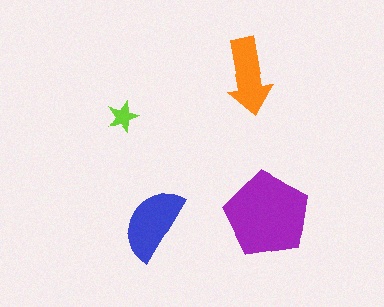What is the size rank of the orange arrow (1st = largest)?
3rd.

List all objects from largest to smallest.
The purple pentagon, the blue semicircle, the orange arrow, the lime star.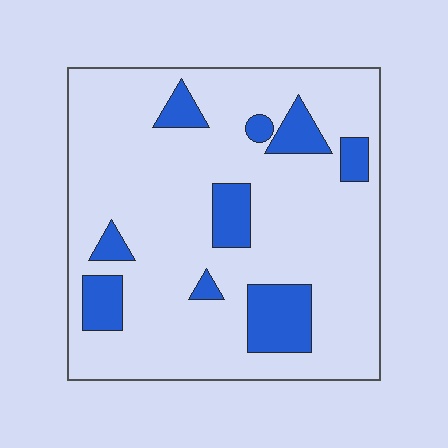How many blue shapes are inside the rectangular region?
9.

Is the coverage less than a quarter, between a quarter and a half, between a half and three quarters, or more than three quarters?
Less than a quarter.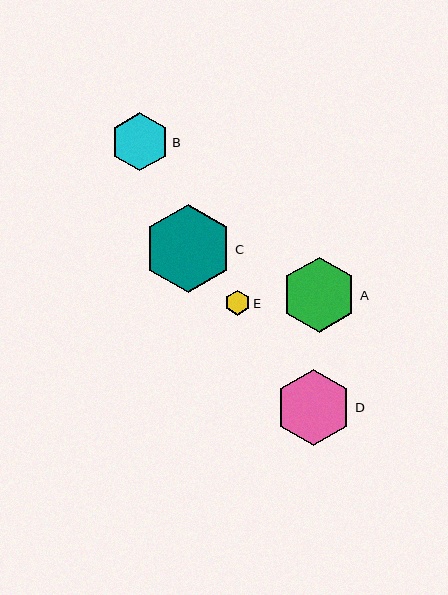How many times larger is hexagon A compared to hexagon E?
Hexagon A is approximately 3.0 times the size of hexagon E.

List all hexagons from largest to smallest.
From largest to smallest: C, D, A, B, E.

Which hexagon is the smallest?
Hexagon E is the smallest with a size of approximately 25 pixels.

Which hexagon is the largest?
Hexagon C is the largest with a size of approximately 88 pixels.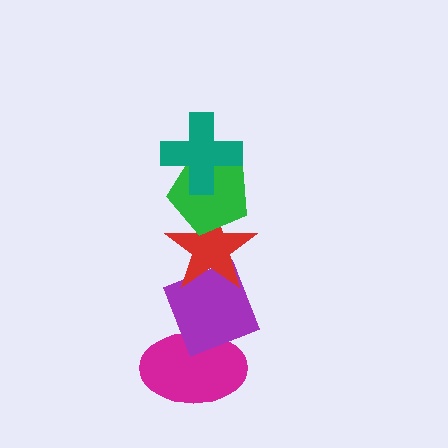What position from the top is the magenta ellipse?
The magenta ellipse is 5th from the top.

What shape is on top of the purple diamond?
The red star is on top of the purple diamond.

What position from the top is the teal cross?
The teal cross is 1st from the top.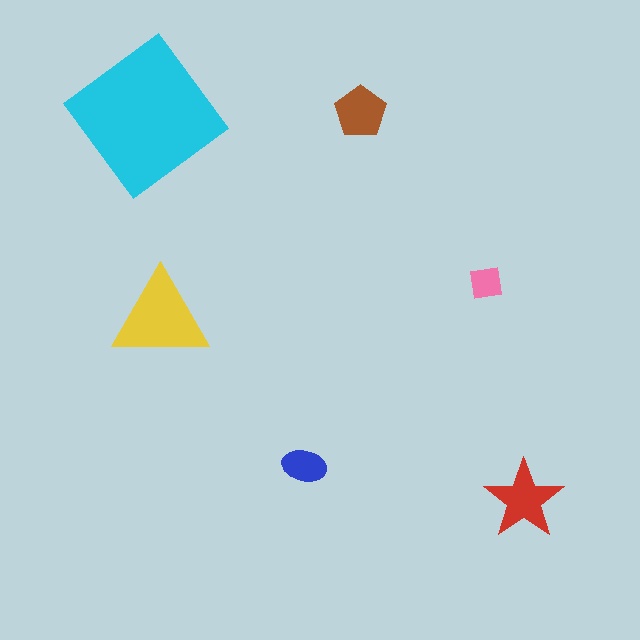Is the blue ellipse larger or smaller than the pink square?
Larger.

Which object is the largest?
The cyan diamond.